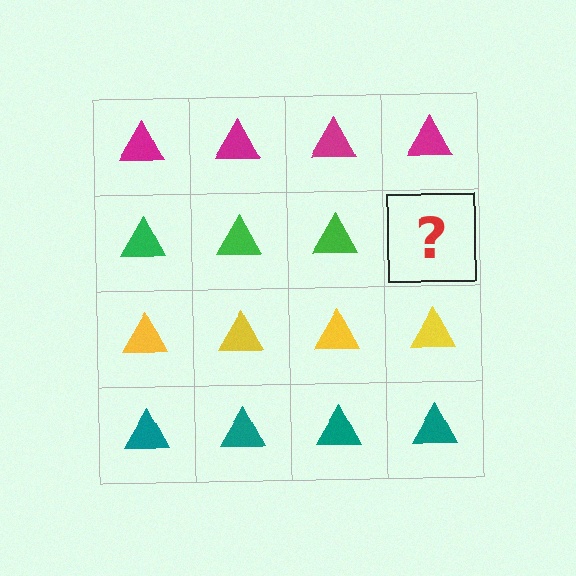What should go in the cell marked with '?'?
The missing cell should contain a green triangle.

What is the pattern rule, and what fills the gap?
The rule is that each row has a consistent color. The gap should be filled with a green triangle.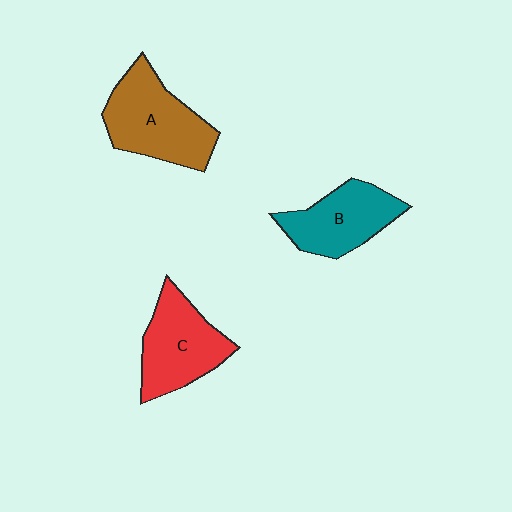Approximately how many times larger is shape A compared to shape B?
Approximately 1.2 times.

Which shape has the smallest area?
Shape B (teal).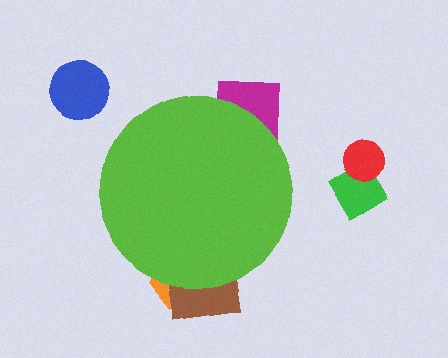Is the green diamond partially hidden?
No, the green diamond is fully visible.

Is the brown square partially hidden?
Yes, the brown square is partially hidden behind the lime circle.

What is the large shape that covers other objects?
A lime circle.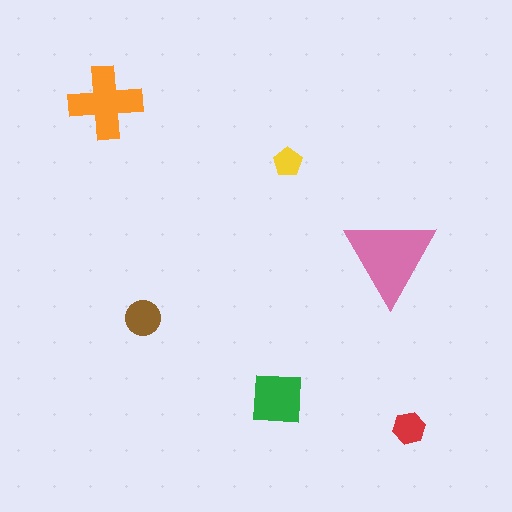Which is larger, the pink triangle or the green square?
The pink triangle.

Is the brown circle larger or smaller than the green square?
Smaller.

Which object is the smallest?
The yellow pentagon.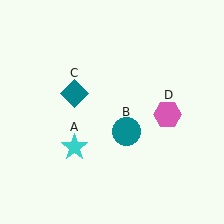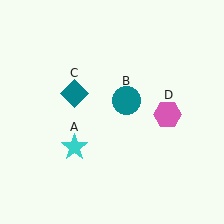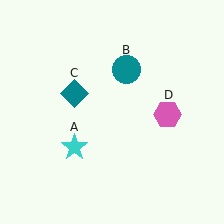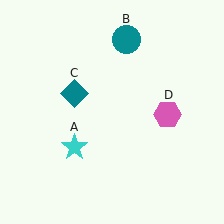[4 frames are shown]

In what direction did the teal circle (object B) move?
The teal circle (object B) moved up.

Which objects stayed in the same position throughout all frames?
Cyan star (object A) and teal diamond (object C) and pink hexagon (object D) remained stationary.